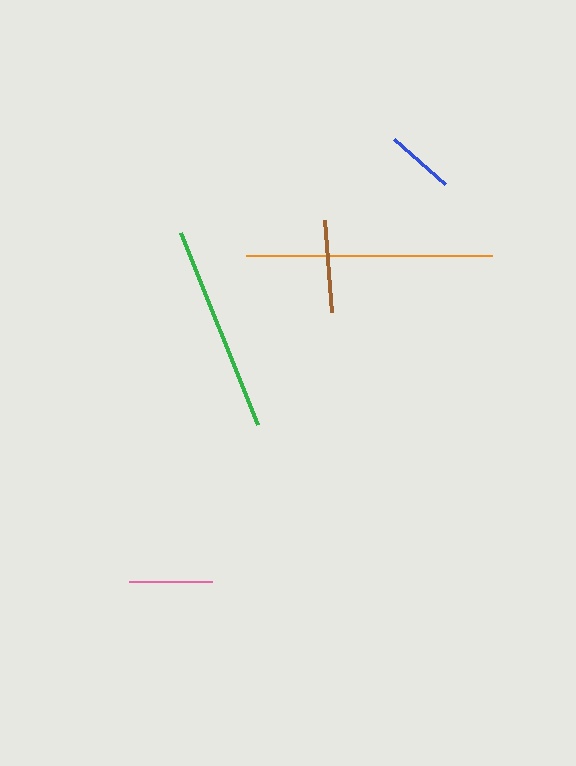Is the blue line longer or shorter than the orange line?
The orange line is longer than the blue line.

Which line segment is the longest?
The orange line is the longest at approximately 246 pixels.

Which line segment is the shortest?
The blue line is the shortest at approximately 68 pixels.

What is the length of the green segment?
The green segment is approximately 206 pixels long.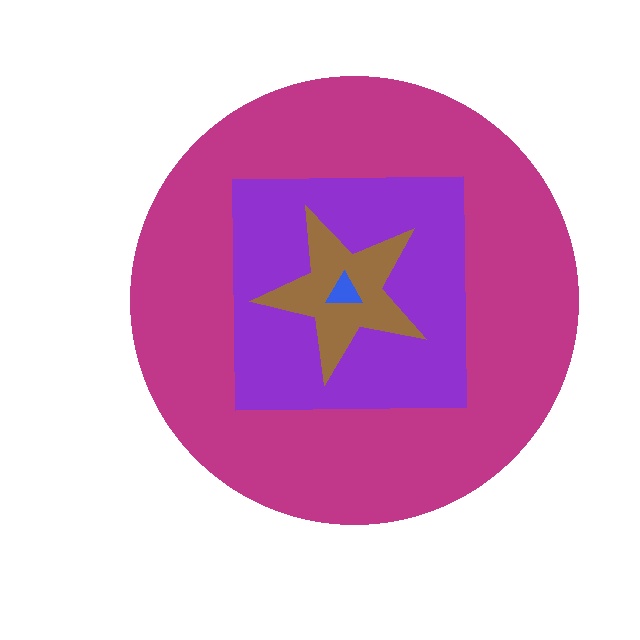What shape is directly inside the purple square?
The brown star.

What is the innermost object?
The blue triangle.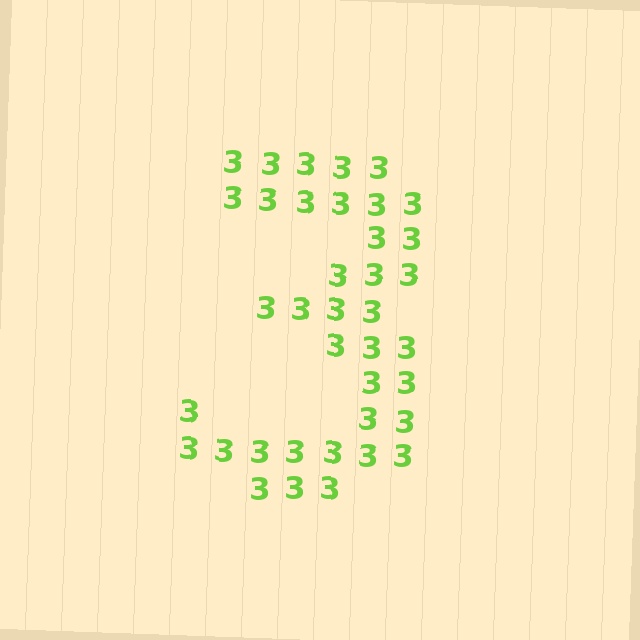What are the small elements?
The small elements are digit 3's.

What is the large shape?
The large shape is the digit 3.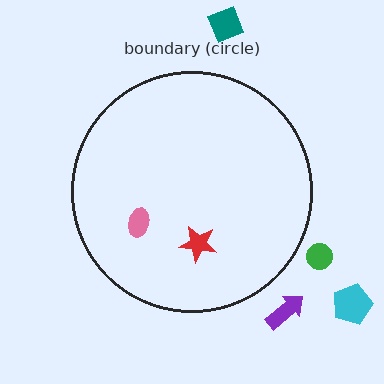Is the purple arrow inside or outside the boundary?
Outside.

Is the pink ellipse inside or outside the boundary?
Inside.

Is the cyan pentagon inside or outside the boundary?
Outside.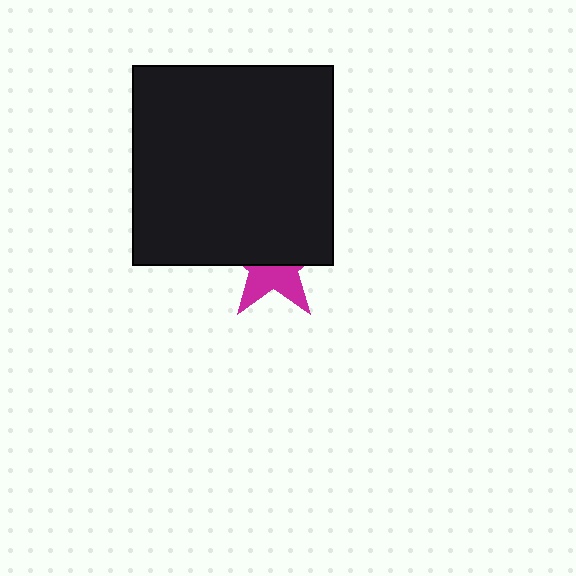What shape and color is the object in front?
The object in front is a black square.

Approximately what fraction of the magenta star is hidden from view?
Roughly 57% of the magenta star is hidden behind the black square.